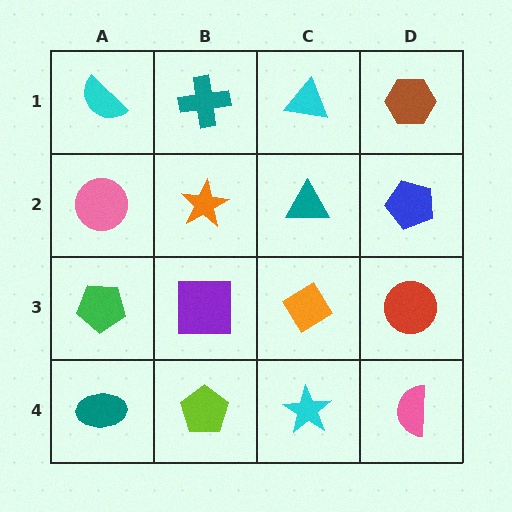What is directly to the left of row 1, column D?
A cyan triangle.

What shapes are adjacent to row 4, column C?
An orange diamond (row 3, column C), a lime pentagon (row 4, column B), a pink semicircle (row 4, column D).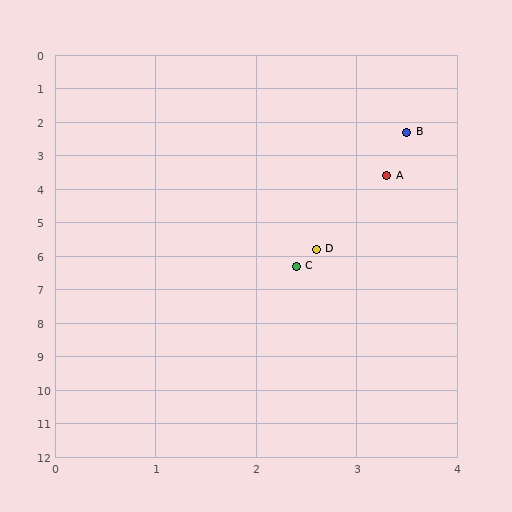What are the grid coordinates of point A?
Point A is at approximately (3.3, 3.6).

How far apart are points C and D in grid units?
Points C and D are about 0.5 grid units apart.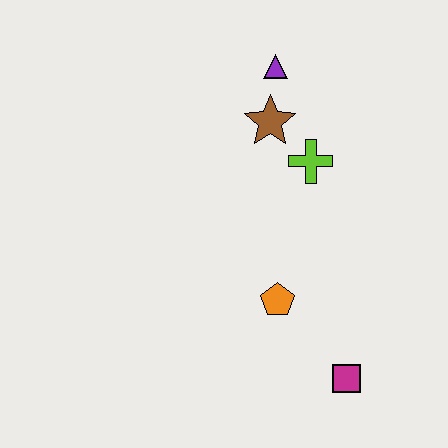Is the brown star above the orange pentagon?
Yes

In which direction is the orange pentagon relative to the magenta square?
The orange pentagon is above the magenta square.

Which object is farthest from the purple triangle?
The magenta square is farthest from the purple triangle.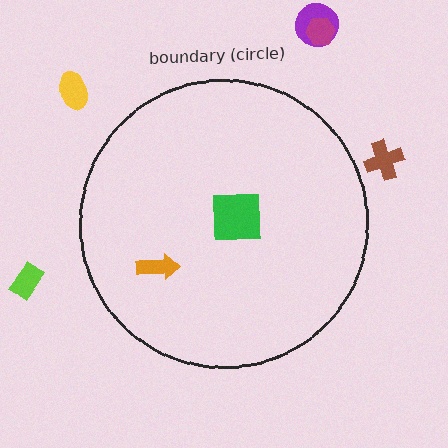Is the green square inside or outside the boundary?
Inside.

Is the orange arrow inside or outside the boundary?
Inside.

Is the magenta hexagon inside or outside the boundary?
Outside.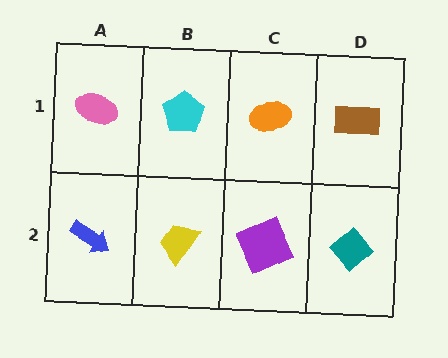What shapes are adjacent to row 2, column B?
A cyan pentagon (row 1, column B), a blue arrow (row 2, column A), a purple square (row 2, column C).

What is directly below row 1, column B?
A yellow trapezoid.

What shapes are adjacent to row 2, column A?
A pink ellipse (row 1, column A), a yellow trapezoid (row 2, column B).